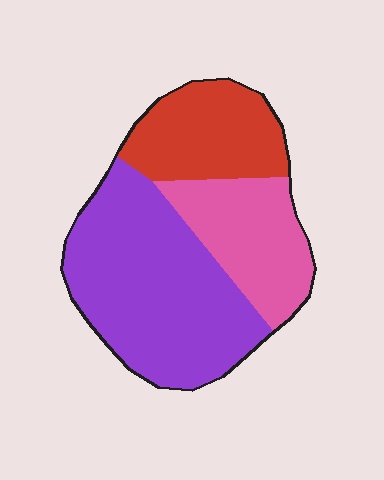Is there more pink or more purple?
Purple.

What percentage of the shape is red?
Red covers around 25% of the shape.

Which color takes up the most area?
Purple, at roughly 50%.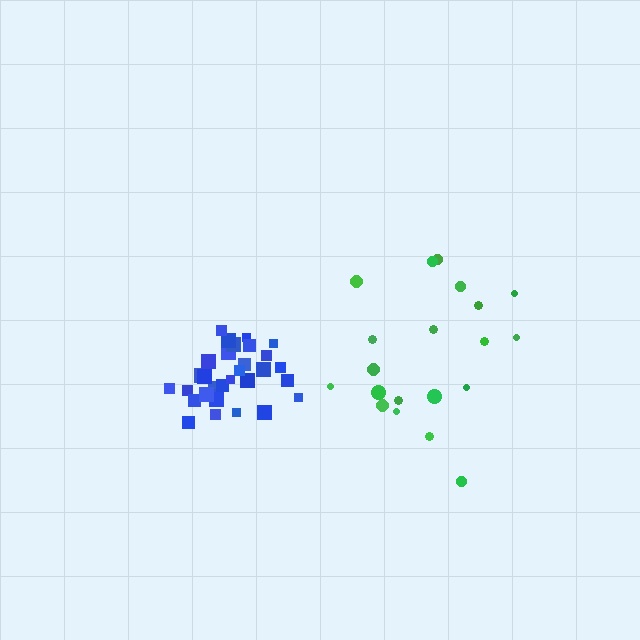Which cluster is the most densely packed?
Blue.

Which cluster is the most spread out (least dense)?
Green.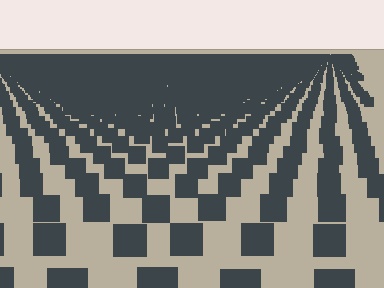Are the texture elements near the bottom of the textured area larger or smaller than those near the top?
Larger. Near the bottom, elements are closer to the viewer and appear at a bigger on-screen size.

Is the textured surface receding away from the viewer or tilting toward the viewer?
The surface is receding away from the viewer. Texture elements get smaller and denser toward the top.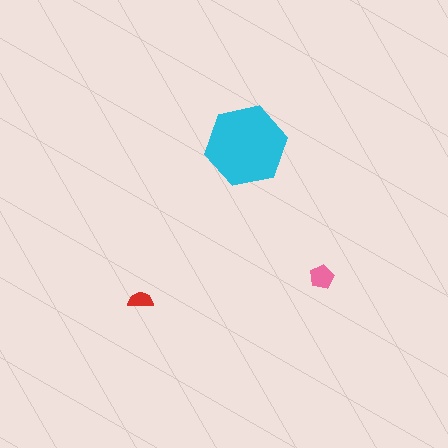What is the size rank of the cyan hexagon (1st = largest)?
1st.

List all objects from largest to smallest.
The cyan hexagon, the pink pentagon, the red semicircle.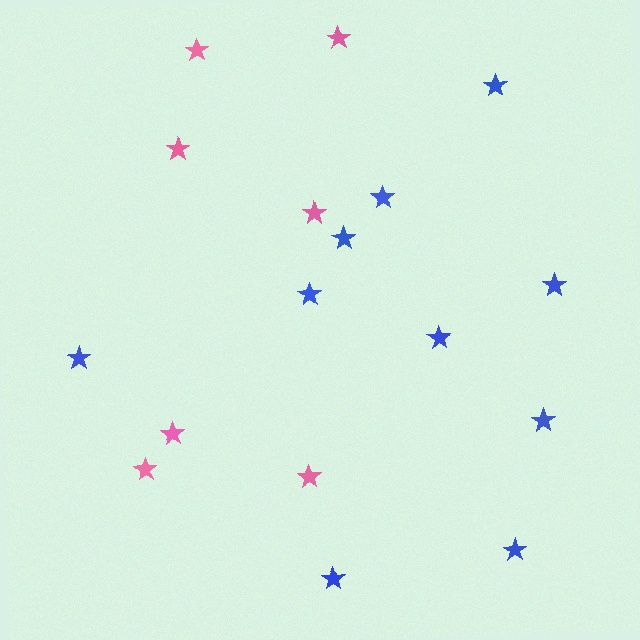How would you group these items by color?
There are 2 groups: one group of blue stars (10) and one group of pink stars (7).